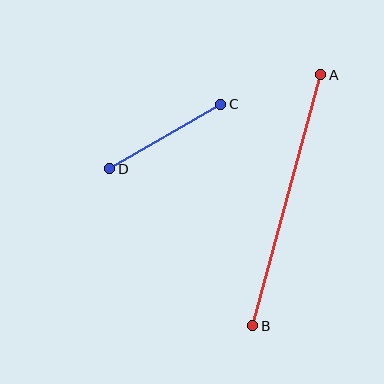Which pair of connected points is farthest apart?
Points A and B are farthest apart.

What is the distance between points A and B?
The distance is approximately 260 pixels.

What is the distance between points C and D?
The distance is approximately 128 pixels.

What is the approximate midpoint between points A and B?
The midpoint is at approximately (287, 200) pixels.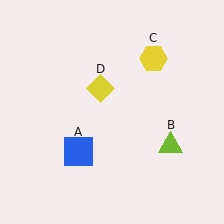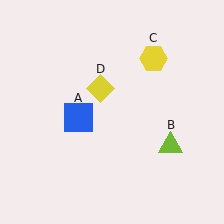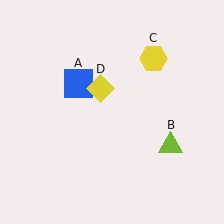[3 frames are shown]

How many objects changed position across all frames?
1 object changed position: blue square (object A).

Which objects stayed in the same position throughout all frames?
Lime triangle (object B) and yellow hexagon (object C) and yellow diamond (object D) remained stationary.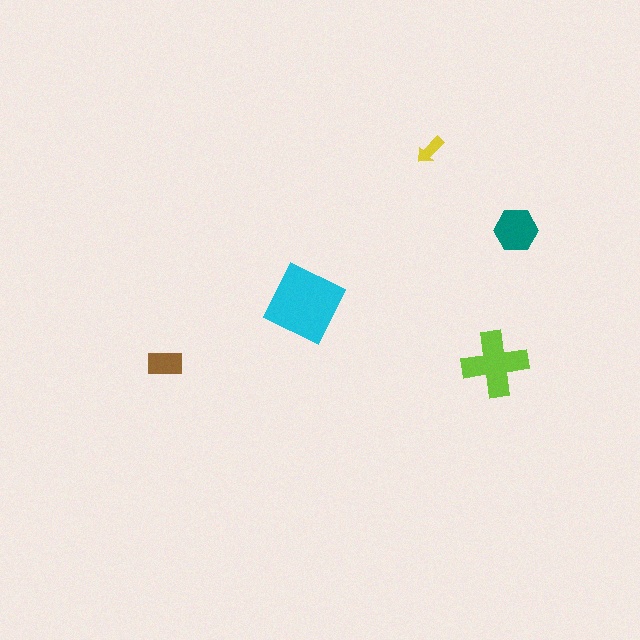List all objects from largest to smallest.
The cyan diamond, the lime cross, the teal hexagon, the brown rectangle, the yellow arrow.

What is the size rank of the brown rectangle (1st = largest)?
4th.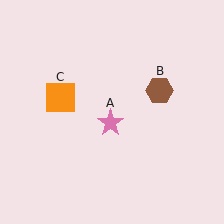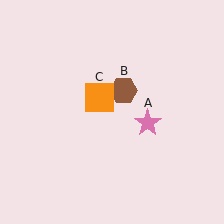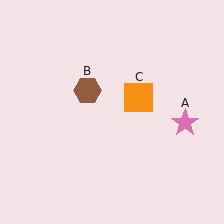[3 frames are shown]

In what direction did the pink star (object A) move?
The pink star (object A) moved right.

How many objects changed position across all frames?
3 objects changed position: pink star (object A), brown hexagon (object B), orange square (object C).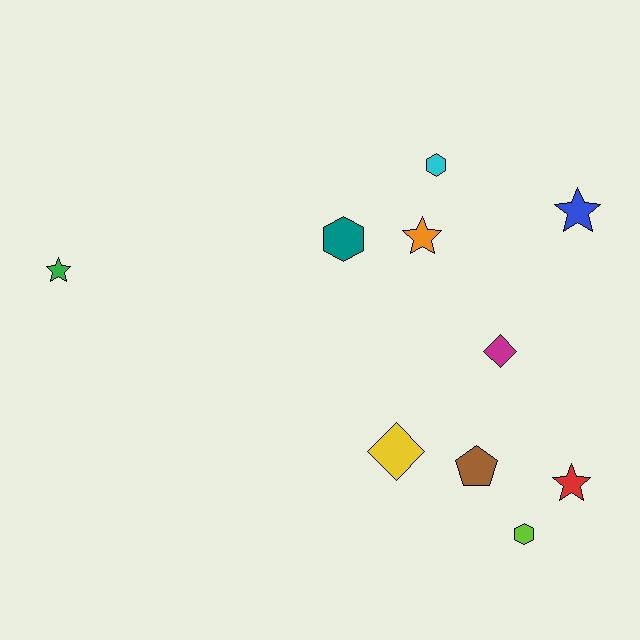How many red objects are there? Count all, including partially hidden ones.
There is 1 red object.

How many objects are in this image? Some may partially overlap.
There are 10 objects.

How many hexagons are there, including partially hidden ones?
There are 3 hexagons.